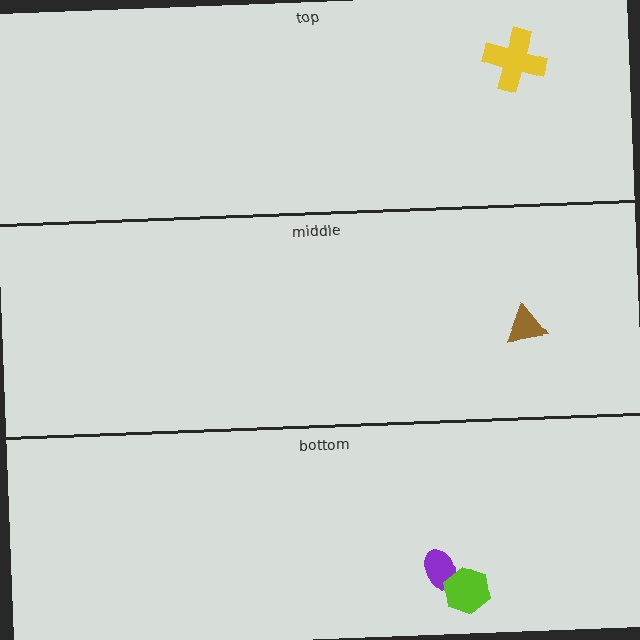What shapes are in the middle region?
The brown triangle.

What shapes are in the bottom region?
The purple ellipse, the lime hexagon.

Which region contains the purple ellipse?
The bottom region.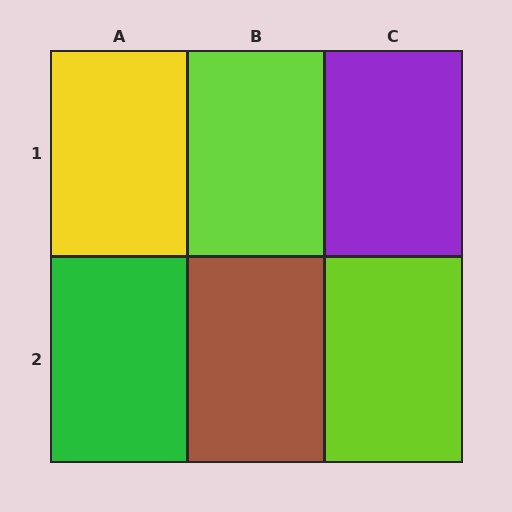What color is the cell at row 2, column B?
Brown.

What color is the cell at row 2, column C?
Lime.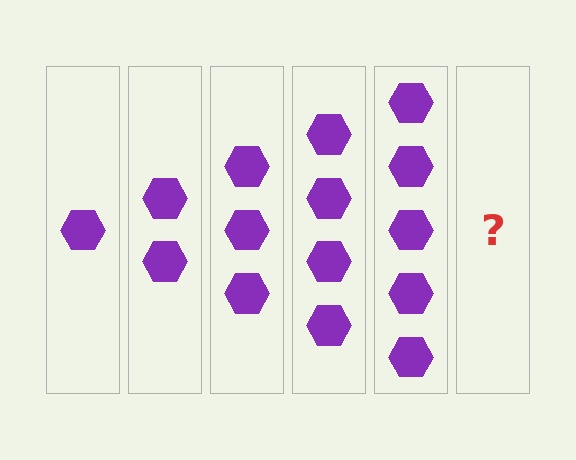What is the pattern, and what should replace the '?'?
The pattern is that each step adds one more hexagon. The '?' should be 6 hexagons.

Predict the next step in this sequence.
The next step is 6 hexagons.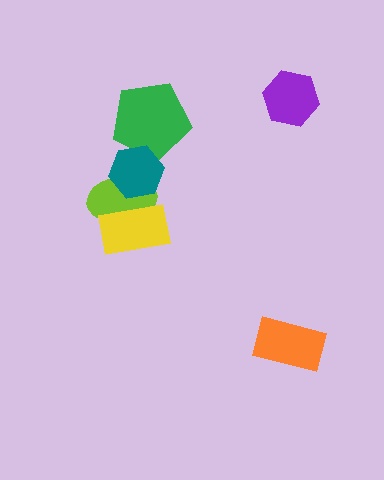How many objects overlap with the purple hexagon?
0 objects overlap with the purple hexagon.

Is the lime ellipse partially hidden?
Yes, it is partially covered by another shape.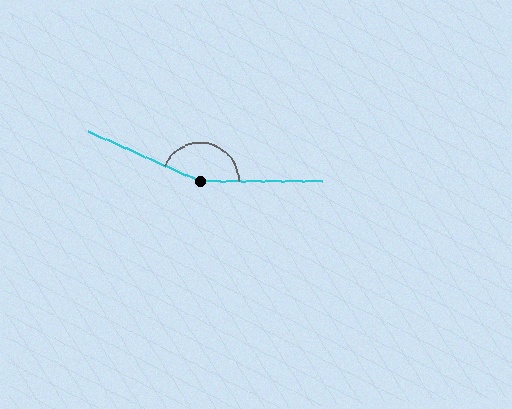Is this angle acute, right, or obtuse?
It is obtuse.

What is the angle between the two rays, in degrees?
Approximately 156 degrees.